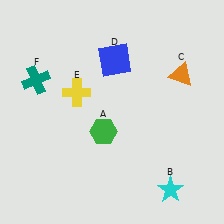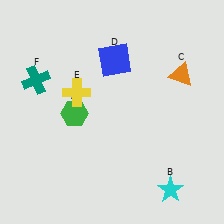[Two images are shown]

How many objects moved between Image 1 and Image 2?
1 object moved between the two images.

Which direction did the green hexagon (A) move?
The green hexagon (A) moved left.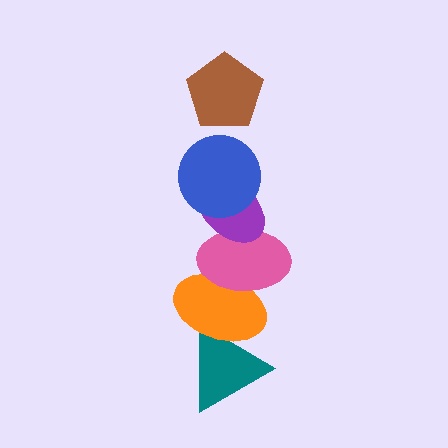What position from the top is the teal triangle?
The teal triangle is 6th from the top.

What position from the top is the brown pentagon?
The brown pentagon is 1st from the top.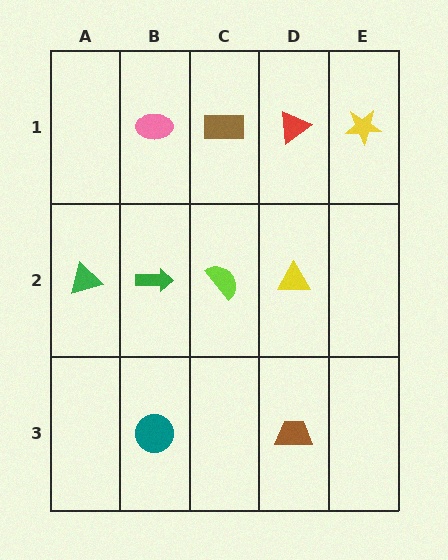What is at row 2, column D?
A yellow triangle.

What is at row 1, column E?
A yellow star.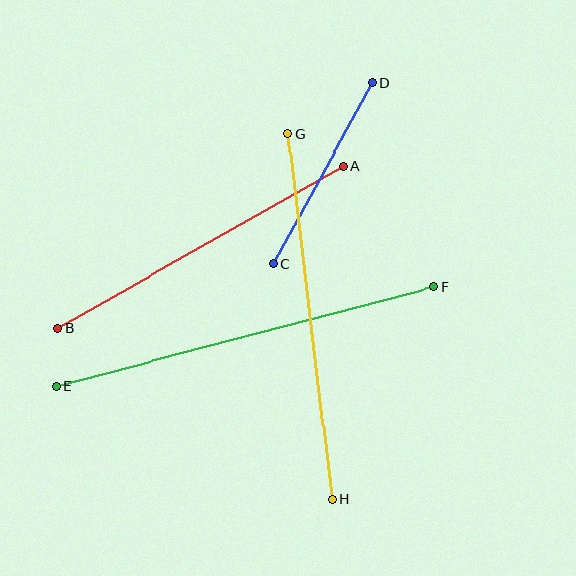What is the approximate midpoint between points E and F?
The midpoint is at approximately (245, 337) pixels.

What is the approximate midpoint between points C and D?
The midpoint is at approximately (323, 173) pixels.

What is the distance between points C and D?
The distance is approximately 206 pixels.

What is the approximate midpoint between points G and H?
The midpoint is at approximately (310, 316) pixels.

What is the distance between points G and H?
The distance is approximately 368 pixels.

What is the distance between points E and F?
The distance is approximately 390 pixels.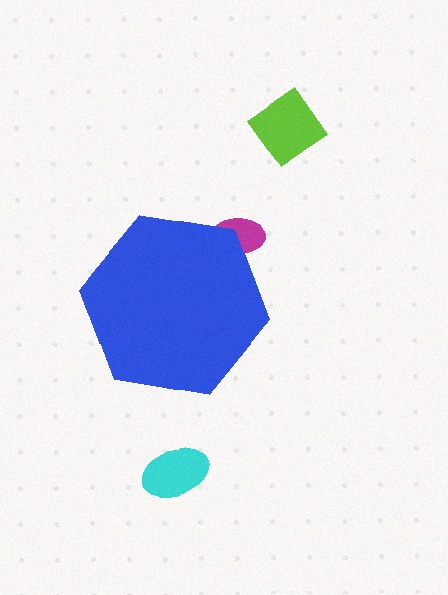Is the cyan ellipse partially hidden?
No, the cyan ellipse is fully visible.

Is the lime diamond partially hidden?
No, the lime diamond is fully visible.